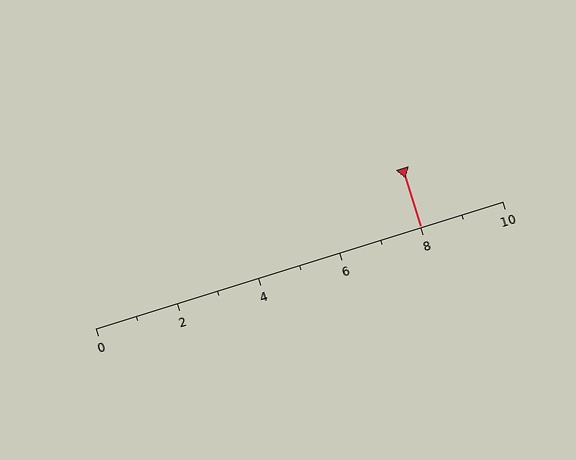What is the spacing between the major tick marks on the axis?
The major ticks are spaced 2 apart.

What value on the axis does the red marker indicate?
The marker indicates approximately 8.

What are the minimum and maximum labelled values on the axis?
The axis runs from 0 to 10.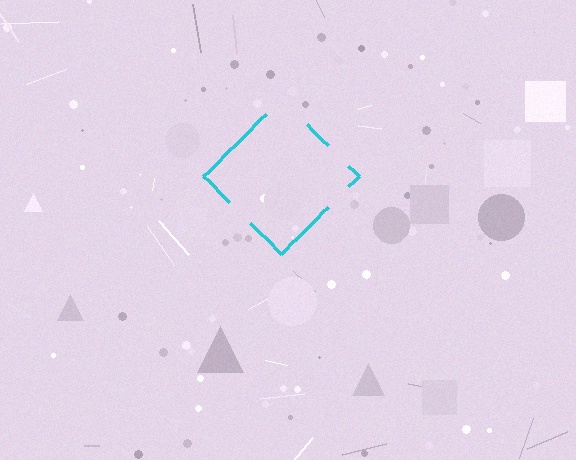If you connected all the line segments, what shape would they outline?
They would outline a diamond.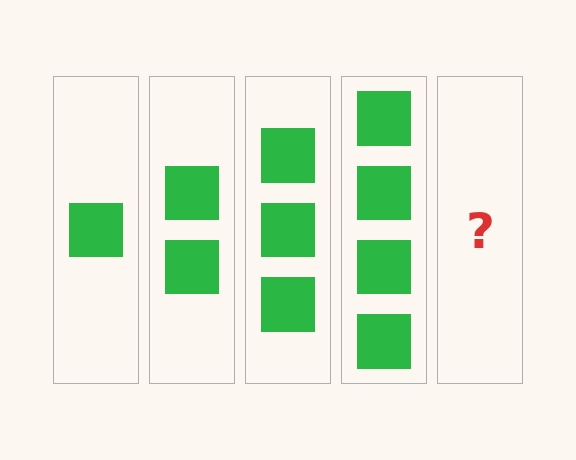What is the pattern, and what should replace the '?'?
The pattern is that each step adds one more square. The '?' should be 5 squares.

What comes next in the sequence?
The next element should be 5 squares.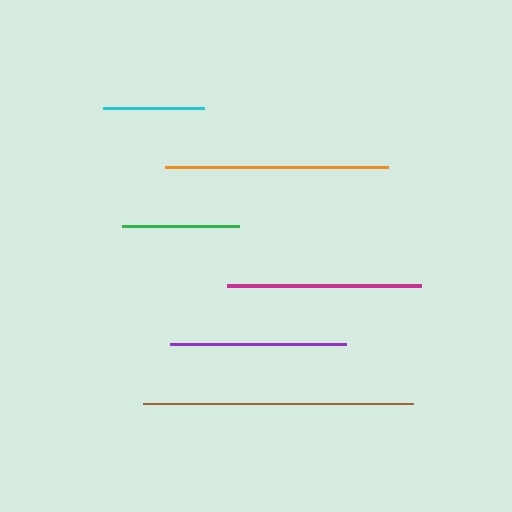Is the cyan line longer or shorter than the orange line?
The orange line is longer than the cyan line.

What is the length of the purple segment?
The purple segment is approximately 176 pixels long.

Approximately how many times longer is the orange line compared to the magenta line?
The orange line is approximately 1.1 times the length of the magenta line.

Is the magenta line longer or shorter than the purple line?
The magenta line is longer than the purple line.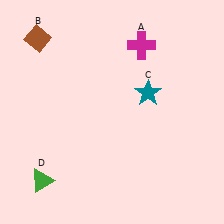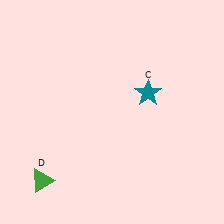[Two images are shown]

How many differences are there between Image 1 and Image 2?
There are 2 differences between the two images.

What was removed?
The magenta cross (A), the brown diamond (B) were removed in Image 2.